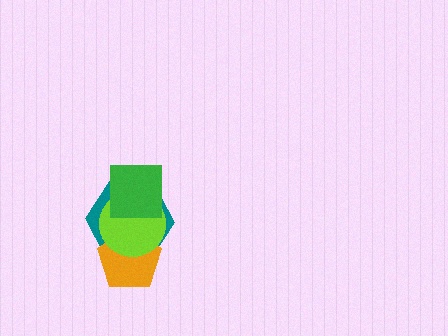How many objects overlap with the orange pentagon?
2 objects overlap with the orange pentagon.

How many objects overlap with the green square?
2 objects overlap with the green square.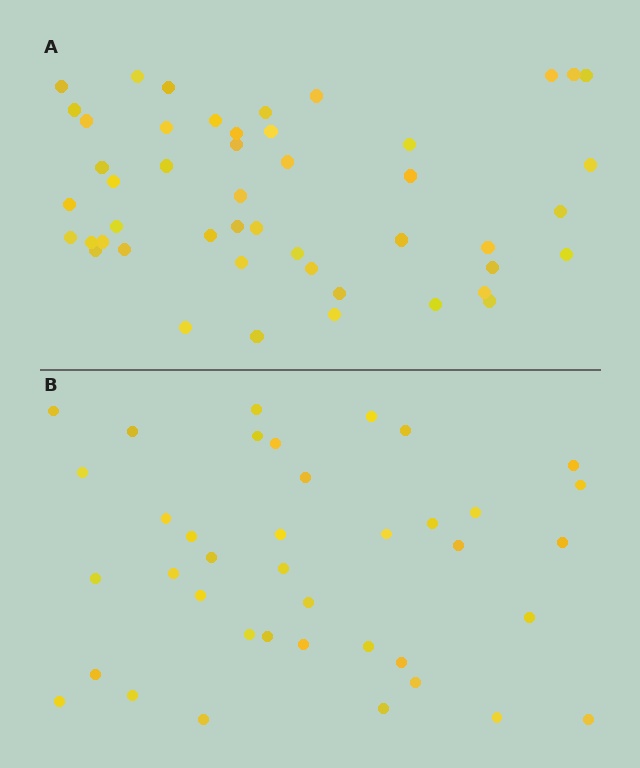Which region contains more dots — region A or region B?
Region A (the top region) has more dots.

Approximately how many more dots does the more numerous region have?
Region A has roughly 8 or so more dots than region B.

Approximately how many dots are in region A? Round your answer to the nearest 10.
About 50 dots. (The exact count is 48, which rounds to 50.)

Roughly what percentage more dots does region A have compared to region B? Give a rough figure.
About 25% more.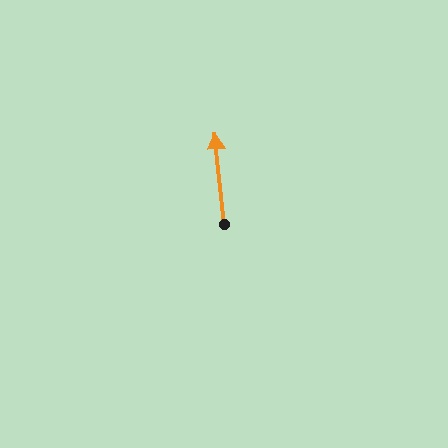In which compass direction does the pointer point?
North.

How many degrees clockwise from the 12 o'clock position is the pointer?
Approximately 354 degrees.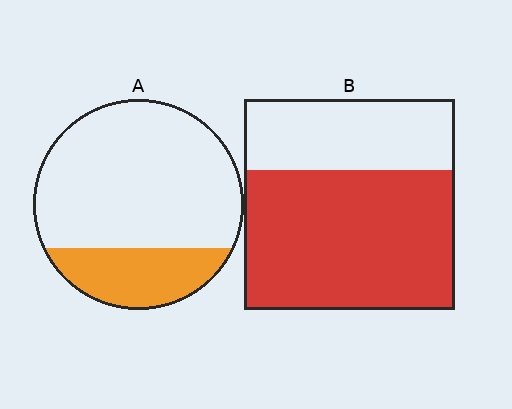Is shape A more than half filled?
No.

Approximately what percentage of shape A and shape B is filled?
A is approximately 25% and B is approximately 65%.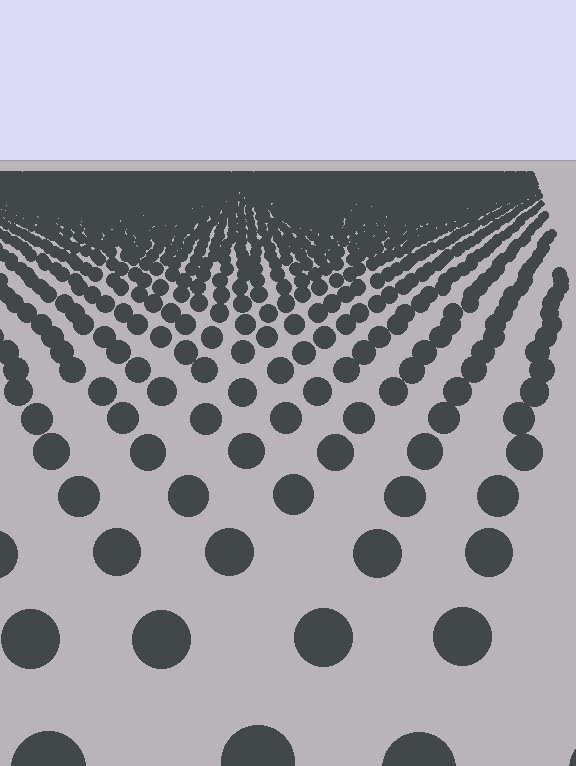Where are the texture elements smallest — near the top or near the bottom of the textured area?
Near the top.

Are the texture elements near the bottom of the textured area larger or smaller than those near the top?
Larger. Near the bottom, elements are closer to the viewer and appear at a bigger on-screen size.